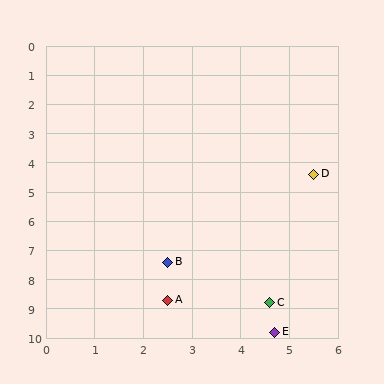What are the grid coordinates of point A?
Point A is at approximately (2.5, 8.7).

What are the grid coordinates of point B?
Point B is at approximately (2.5, 7.4).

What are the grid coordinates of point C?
Point C is at approximately (4.6, 8.8).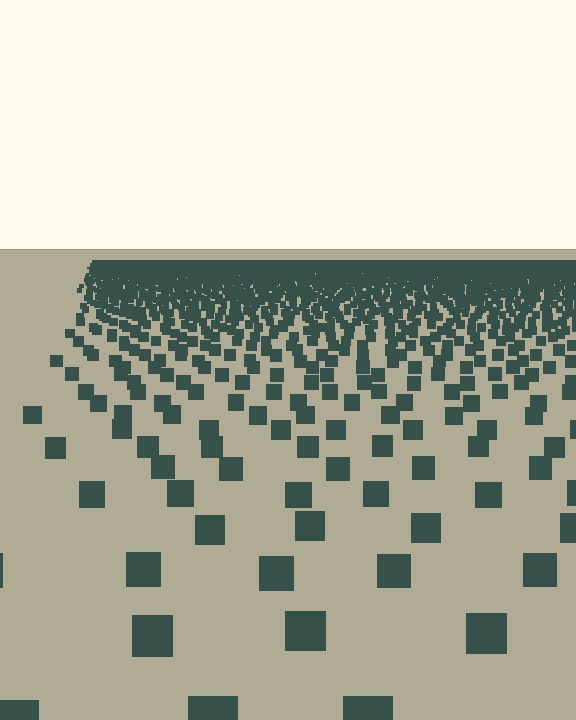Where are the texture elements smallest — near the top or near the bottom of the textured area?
Near the top.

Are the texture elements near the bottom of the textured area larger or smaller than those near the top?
Larger. Near the bottom, elements are closer to the viewer and appear at a bigger on-screen size.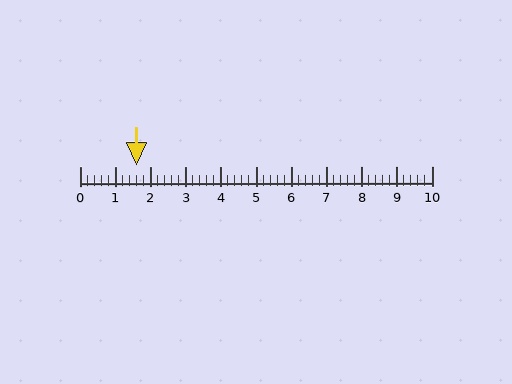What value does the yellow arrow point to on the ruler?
The yellow arrow points to approximately 1.6.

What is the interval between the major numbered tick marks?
The major tick marks are spaced 1 units apart.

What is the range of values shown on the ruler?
The ruler shows values from 0 to 10.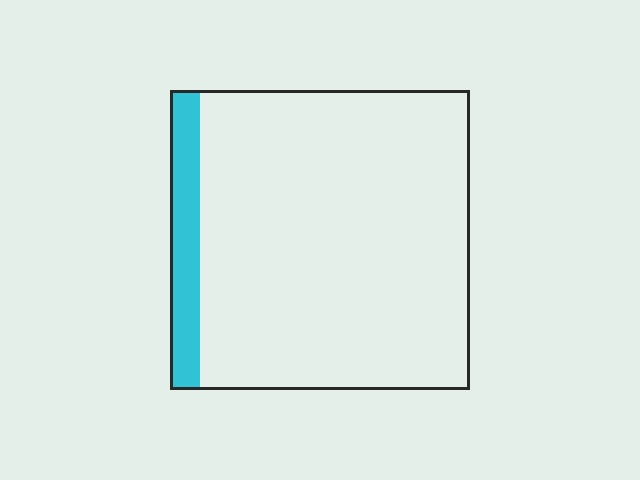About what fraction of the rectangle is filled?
About one tenth (1/10).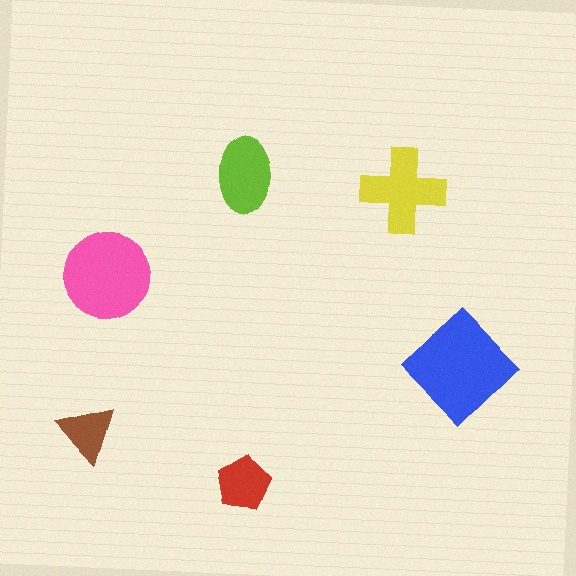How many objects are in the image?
There are 6 objects in the image.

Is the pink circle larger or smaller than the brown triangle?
Larger.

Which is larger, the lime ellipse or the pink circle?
The pink circle.